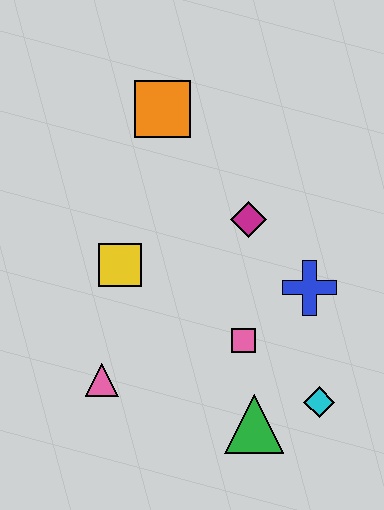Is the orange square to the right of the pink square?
No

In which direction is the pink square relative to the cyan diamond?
The pink square is to the left of the cyan diamond.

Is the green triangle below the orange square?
Yes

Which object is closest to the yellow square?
The pink triangle is closest to the yellow square.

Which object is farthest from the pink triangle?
The orange square is farthest from the pink triangle.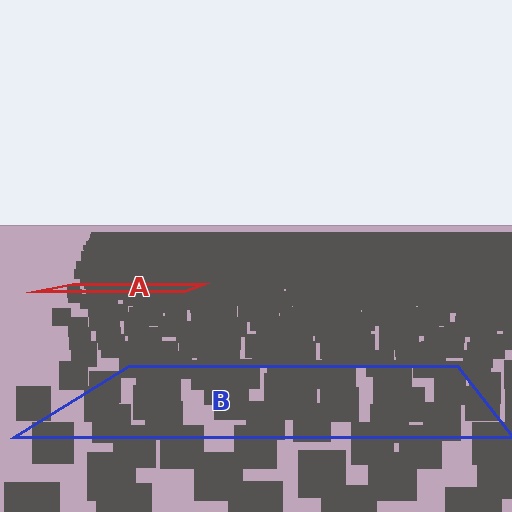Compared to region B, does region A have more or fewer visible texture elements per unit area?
Region A has more texture elements per unit area — they are packed more densely because it is farther away.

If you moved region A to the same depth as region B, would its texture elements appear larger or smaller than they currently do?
They would appear larger. At a closer depth, the same texture elements are projected at a bigger on-screen size.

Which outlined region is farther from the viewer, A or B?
Region A is farther from the viewer — the texture elements inside it appear smaller and more densely packed.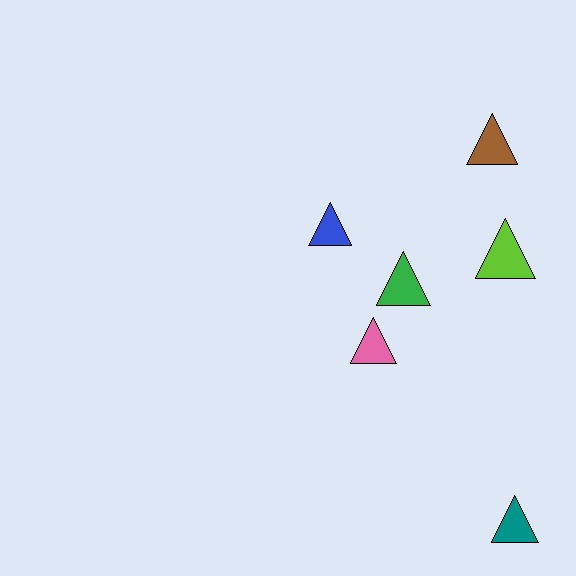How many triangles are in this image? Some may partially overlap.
There are 6 triangles.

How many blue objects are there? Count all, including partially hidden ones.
There is 1 blue object.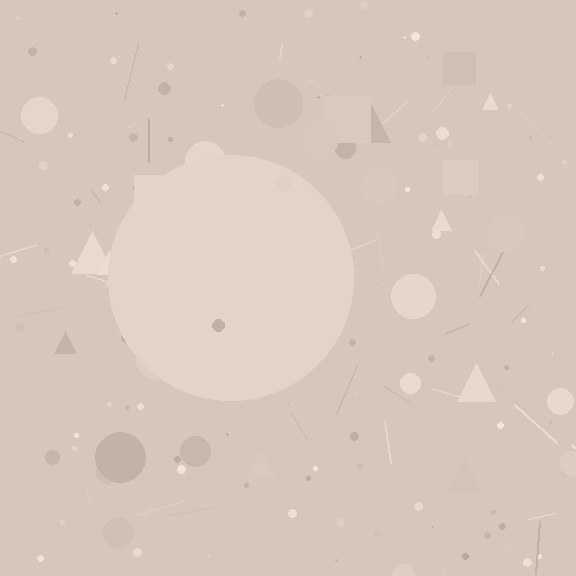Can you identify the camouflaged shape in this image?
The camouflaged shape is a circle.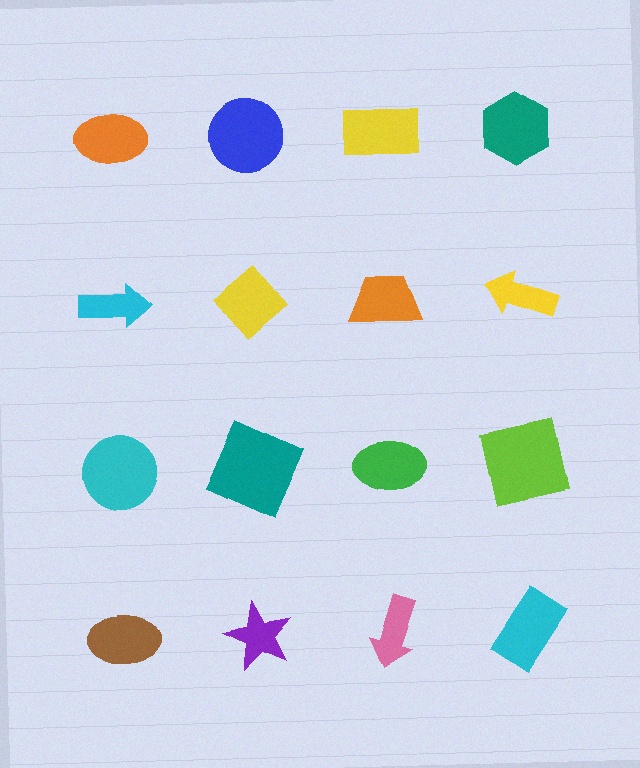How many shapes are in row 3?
4 shapes.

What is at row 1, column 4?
A teal hexagon.